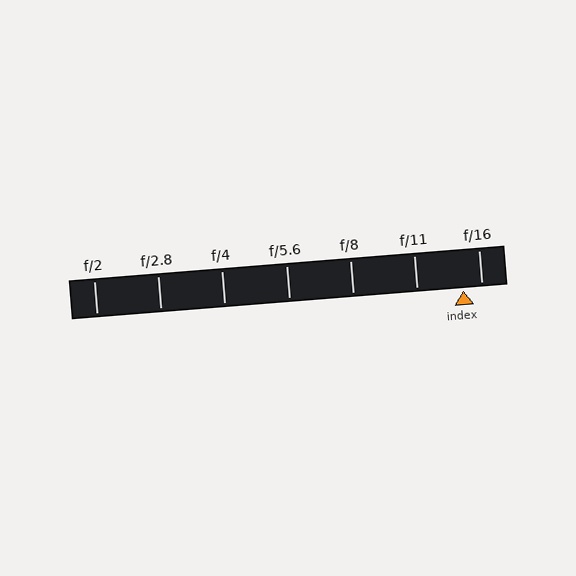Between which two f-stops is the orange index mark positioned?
The index mark is between f/11 and f/16.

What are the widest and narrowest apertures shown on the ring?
The widest aperture shown is f/2 and the narrowest is f/16.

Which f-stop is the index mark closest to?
The index mark is closest to f/16.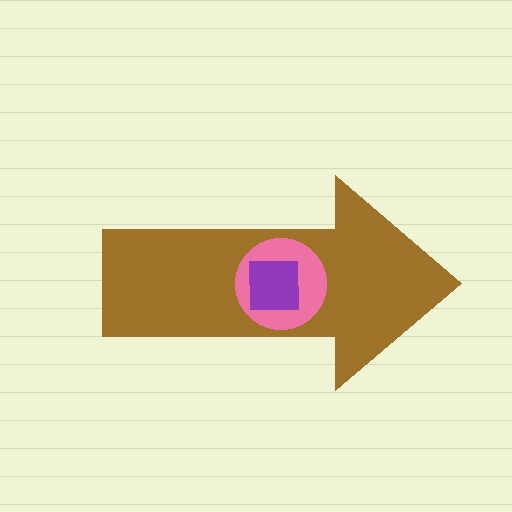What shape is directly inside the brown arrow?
The pink circle.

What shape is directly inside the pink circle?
The purple square.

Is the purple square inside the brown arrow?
Yes.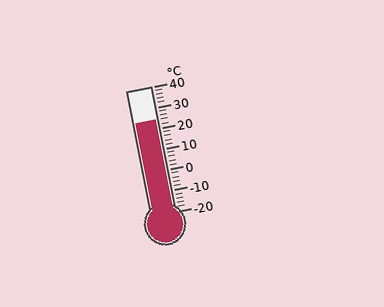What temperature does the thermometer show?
The thermometer shows approximately 24°C.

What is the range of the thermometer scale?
The thermometer scale ranges from -20°C to 40°C.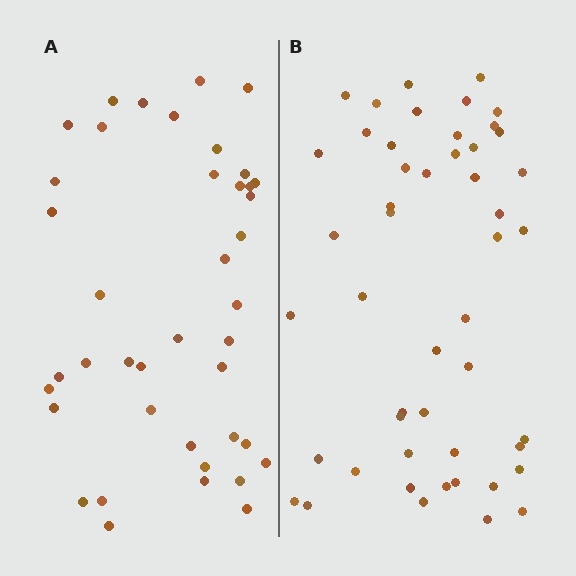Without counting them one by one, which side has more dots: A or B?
Region B (the right region) has more dots.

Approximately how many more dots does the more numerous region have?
Region B has roughly 8 or so more dots than region A.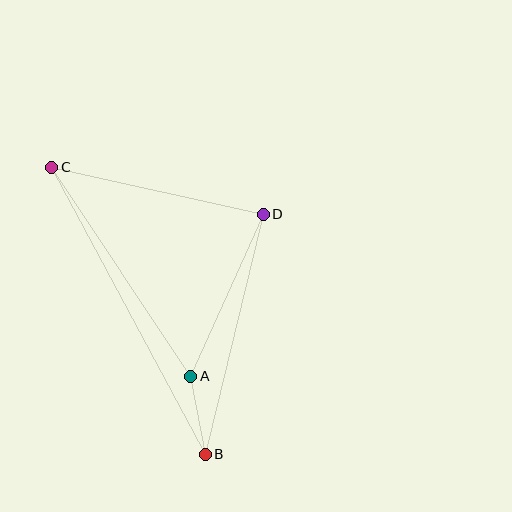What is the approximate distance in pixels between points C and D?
The distance between C and D is approximately 216 pixels.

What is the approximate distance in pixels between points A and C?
The distance between A and C is approximately 251 pixels.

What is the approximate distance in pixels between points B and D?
The distance between B and D is approximately 247 pixels.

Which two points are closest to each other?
Points A and B are closest to each other.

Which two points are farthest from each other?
Points B and C are farthest from each other.